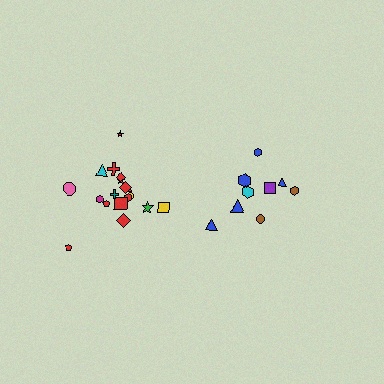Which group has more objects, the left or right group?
The left group.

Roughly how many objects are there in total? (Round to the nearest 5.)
Roughly 30 objects in total.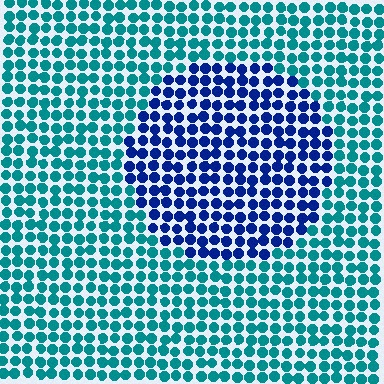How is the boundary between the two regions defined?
The boundary is defined purely by a slight shift in hue (about 48 degrees). Spacing, size, and orientation are identical on both sides.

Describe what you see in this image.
The image is filled with small teal elements in a uniform arrangement. A circle-shaped region is visible where the elements are tinted to a slightly different hue, forming a subtle color boundary.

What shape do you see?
I see a circle.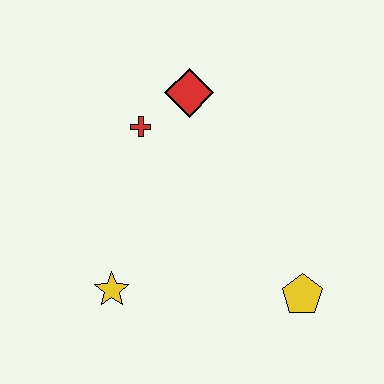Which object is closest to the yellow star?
The red cross is closest to the yellow star.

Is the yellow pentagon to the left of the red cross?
No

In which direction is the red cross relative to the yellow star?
The red cross is above the yellow star.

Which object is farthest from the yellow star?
The red diamond is farthest from the yellow star.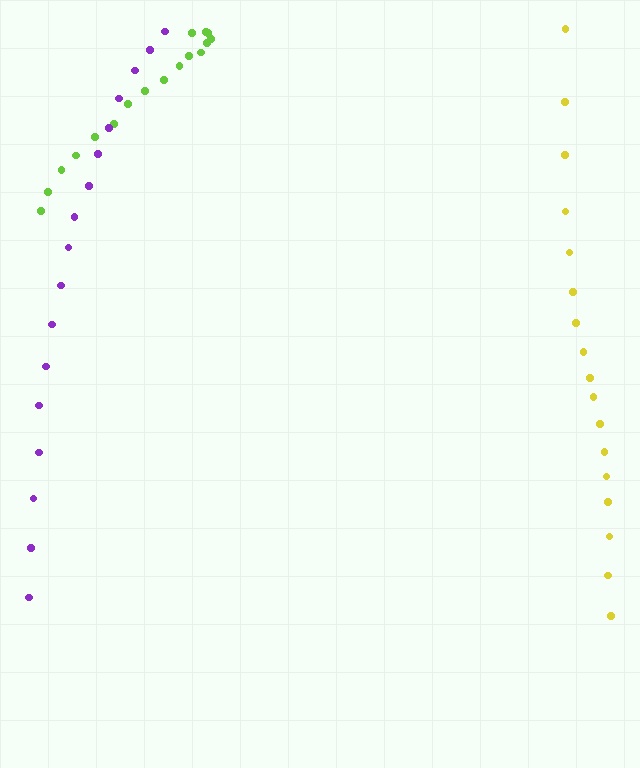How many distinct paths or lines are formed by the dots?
There are 3 distinct paths.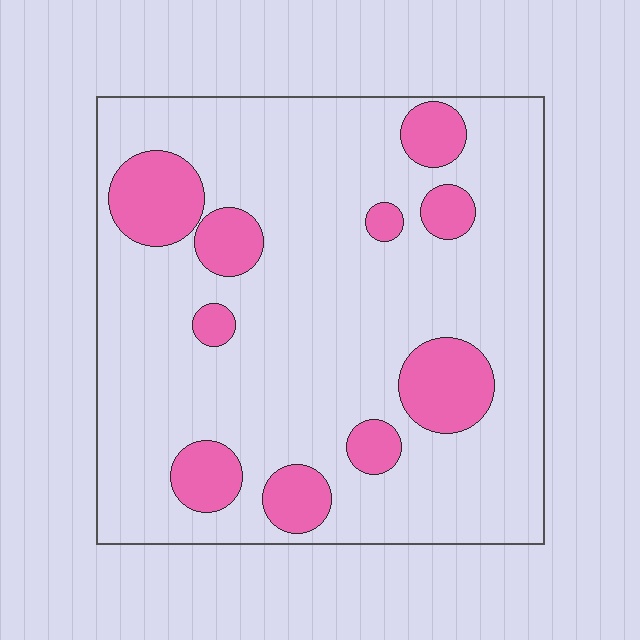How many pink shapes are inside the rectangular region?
10.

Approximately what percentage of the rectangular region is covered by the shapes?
Approximately 20%.